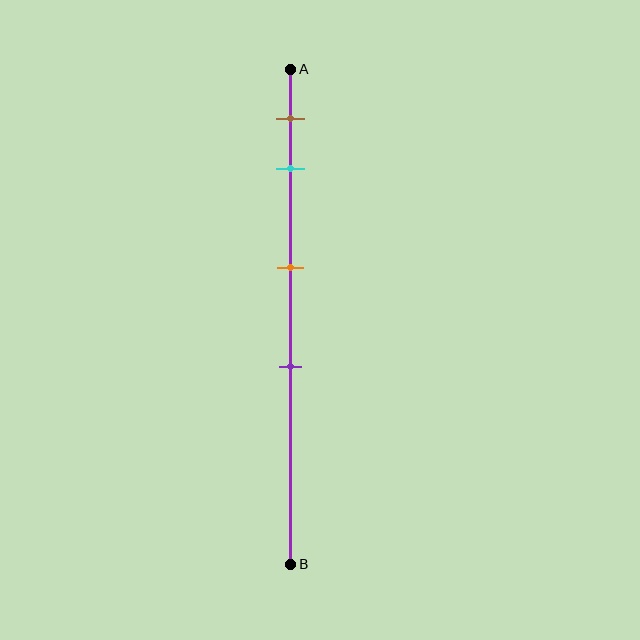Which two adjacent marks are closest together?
The brown and cyan marks are the closest adjacent pair.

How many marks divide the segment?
There are 4 marks dividing the segment.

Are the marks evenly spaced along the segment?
No, the marks are not evenly spaced.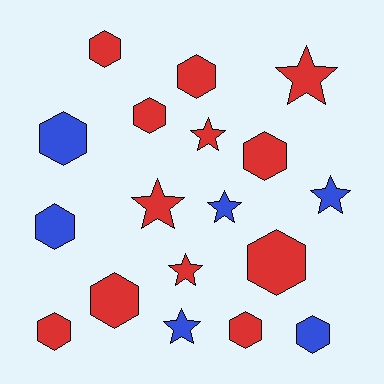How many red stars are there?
There are 4 red stars.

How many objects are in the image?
There are 18 objects.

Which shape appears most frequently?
Hexagon, with 11 objects.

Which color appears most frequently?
Red, with 12 objects.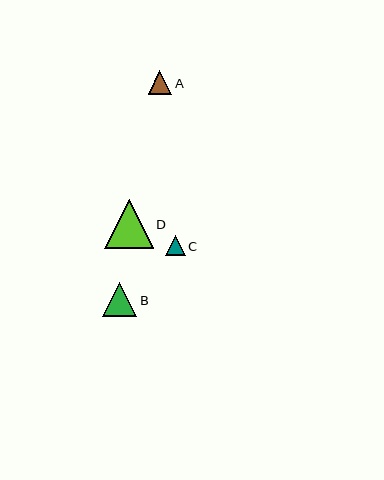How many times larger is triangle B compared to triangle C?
Triangle B is approximately 1.7 times the size of triangle C.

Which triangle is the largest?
Triangle D is the largest with a size of approximately 49 pixels.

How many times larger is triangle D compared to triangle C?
Triangle D is approximately 2.5 times the size of triangle C.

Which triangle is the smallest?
Triangle C is the smallest with a size of approximately 20 pixels.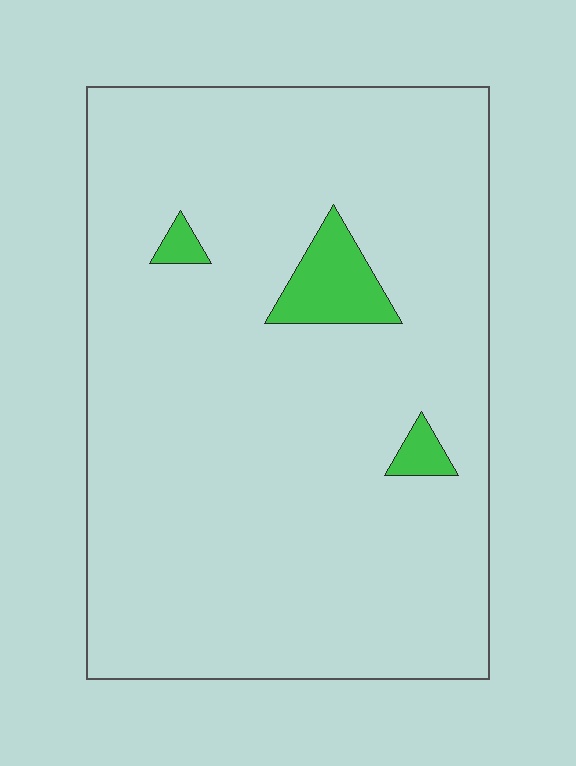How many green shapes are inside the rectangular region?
3.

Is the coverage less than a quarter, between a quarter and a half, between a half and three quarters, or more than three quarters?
Less than a quarter.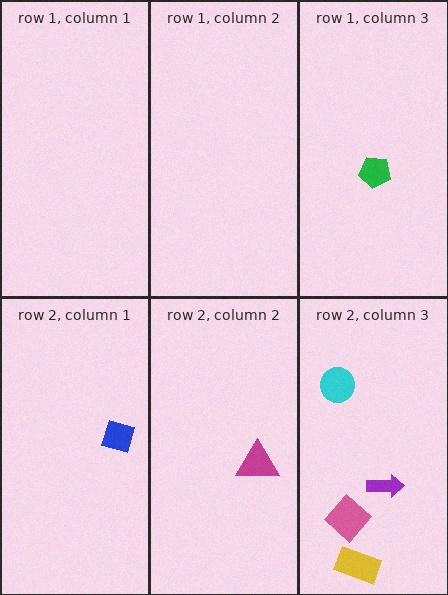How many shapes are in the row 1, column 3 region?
1.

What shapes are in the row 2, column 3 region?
The yellow rectangle, the cyan circle, the pink diamond, the purple arrow.